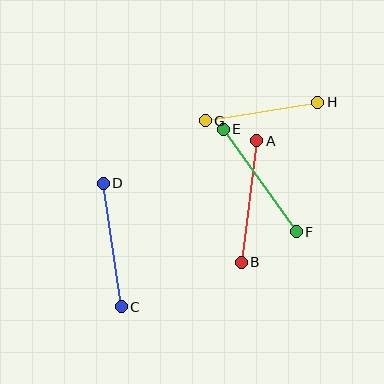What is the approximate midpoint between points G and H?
The midpoint is at approximately (261, 111) pixels.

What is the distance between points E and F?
The distance is approximately 126 pixels.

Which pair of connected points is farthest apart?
Points E and F are farthest apart.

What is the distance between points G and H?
The distance is approximately 114 pixels.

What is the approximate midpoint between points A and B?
The midpoint is at approximately (249, 202) pixels.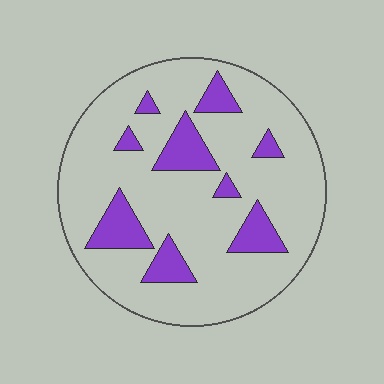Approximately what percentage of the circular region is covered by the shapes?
Approximately 20%.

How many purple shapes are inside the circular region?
9.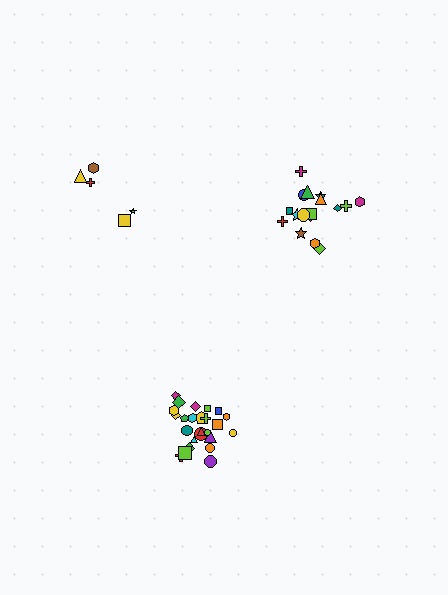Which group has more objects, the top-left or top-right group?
The top-right group.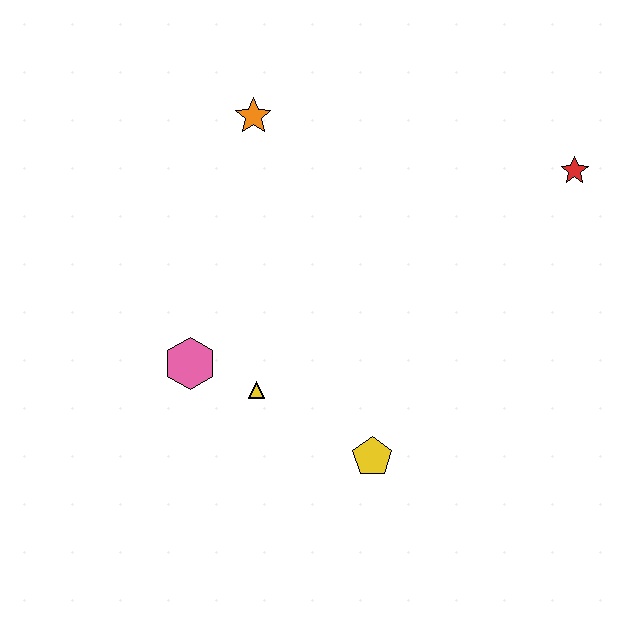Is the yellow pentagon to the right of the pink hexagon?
Yes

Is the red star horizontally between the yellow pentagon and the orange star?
No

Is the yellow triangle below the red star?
Yes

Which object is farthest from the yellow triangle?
The red star is farthest from the yellow triangle.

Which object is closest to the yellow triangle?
The pink hexagon is closest to the yellow triangle.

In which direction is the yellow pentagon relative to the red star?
The yellow pentagon is below the red star.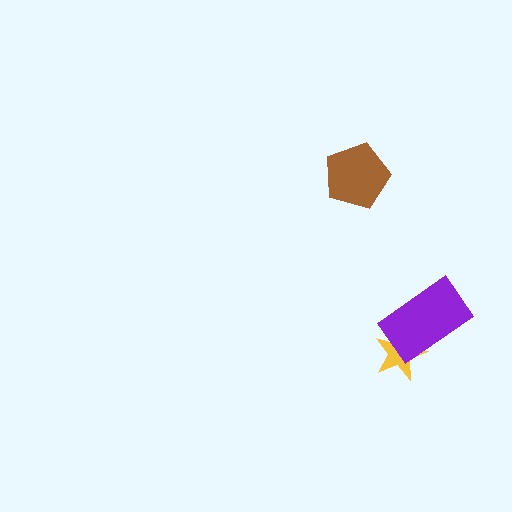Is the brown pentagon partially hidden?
No, no other shape covers it.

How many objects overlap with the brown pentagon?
0 objects overlap with the brown pentagon.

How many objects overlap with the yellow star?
1 object overlaps with the yellow star.